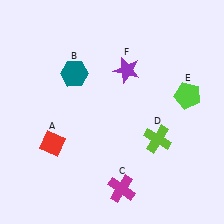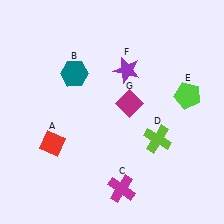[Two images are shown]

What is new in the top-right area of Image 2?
A magenta diamond (G) was added in the top-right area of Image 2.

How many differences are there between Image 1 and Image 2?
There is 1 difference between the two images.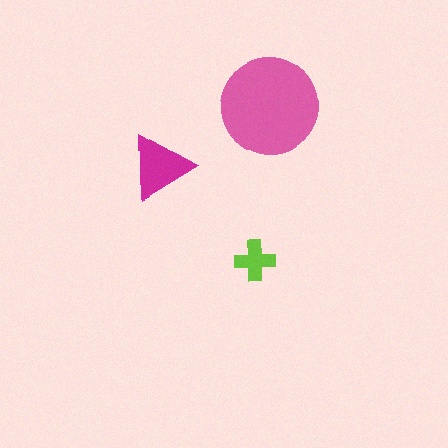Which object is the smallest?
The lime cross.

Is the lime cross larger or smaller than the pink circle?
Smaller.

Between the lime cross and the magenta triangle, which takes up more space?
The magenta triangle.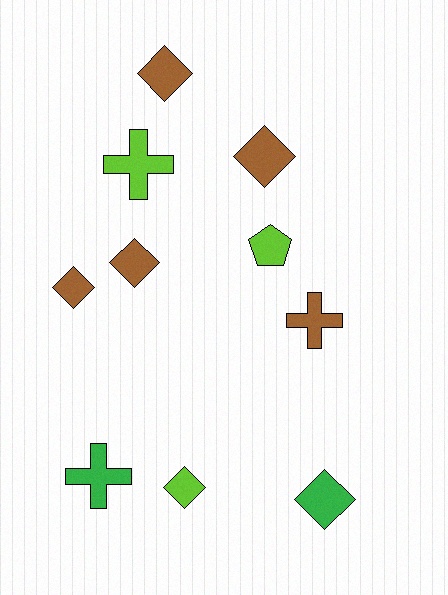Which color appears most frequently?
Brown, with 5 objects.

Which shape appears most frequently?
Diamond, with 6 objects.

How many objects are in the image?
There are 10 objects.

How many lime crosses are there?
There is 1 lime cross.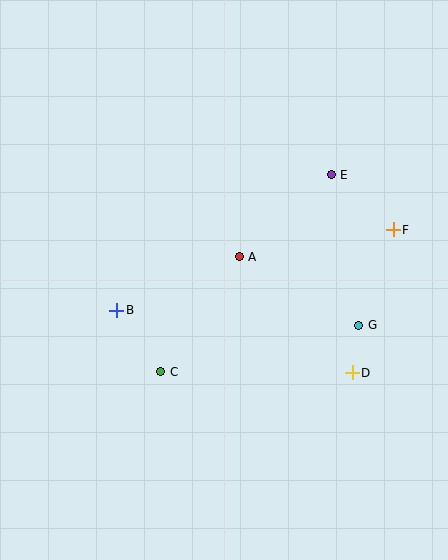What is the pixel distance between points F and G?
The distance between F and G is 102 pixels.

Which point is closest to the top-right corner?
Point E is closest to the top-right corner.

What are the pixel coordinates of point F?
Point F is at (393, 230).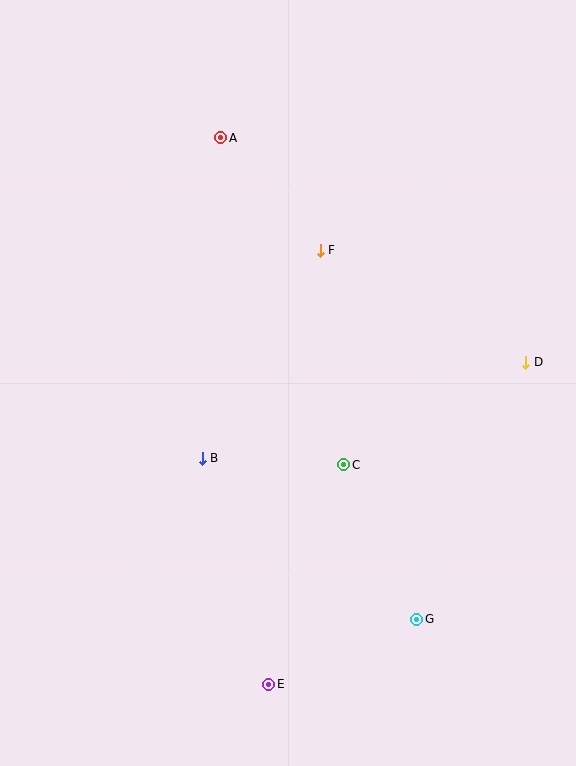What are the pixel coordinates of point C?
Point C is at (344, 465).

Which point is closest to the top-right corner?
Point F is closest to the top-right corner.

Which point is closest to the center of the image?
Point C at (344, 465) is closest to the center.